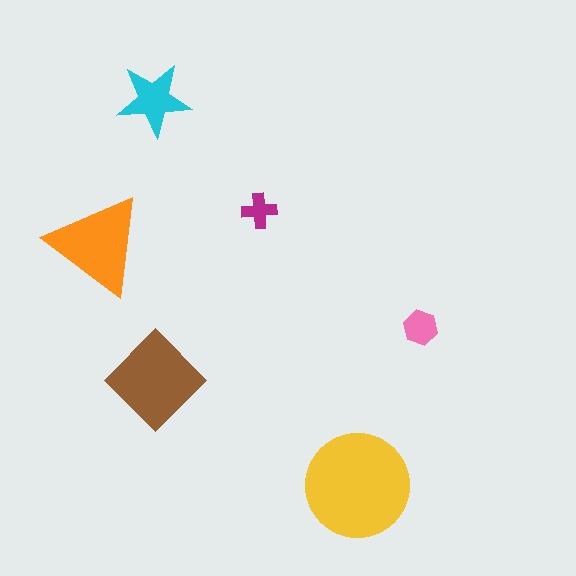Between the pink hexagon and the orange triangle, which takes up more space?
The orange triangle.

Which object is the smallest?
The magenta cross.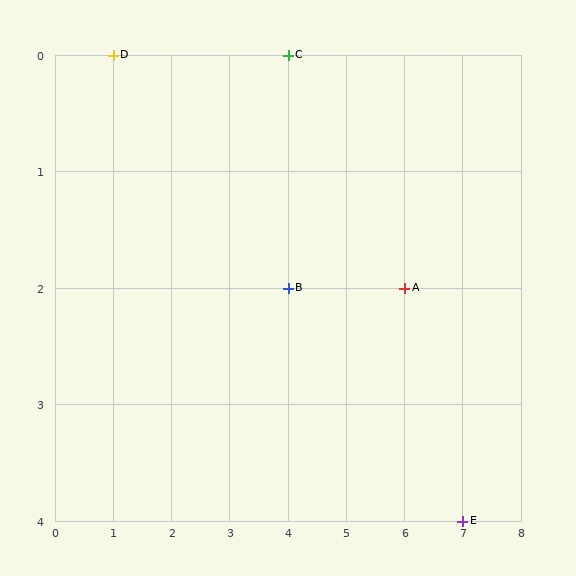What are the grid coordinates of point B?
Point B is at grid coordinates (4, 2).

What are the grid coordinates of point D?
Point D is at grid coordinates (1, 0).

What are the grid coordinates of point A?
Point A is at grid coordinates (6, 2).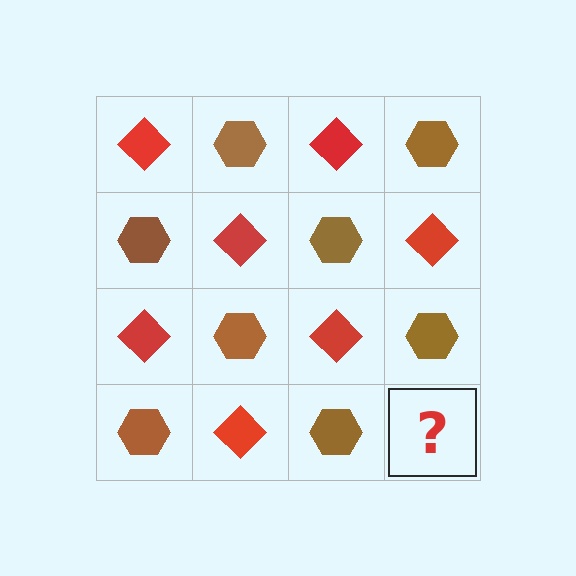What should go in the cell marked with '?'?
The missing cell should contain a red diamond.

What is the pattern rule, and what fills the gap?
The rule is that it alternates red diamond and brown hexagon in a checkerboard pattern. The gap should be filled with a red diamond.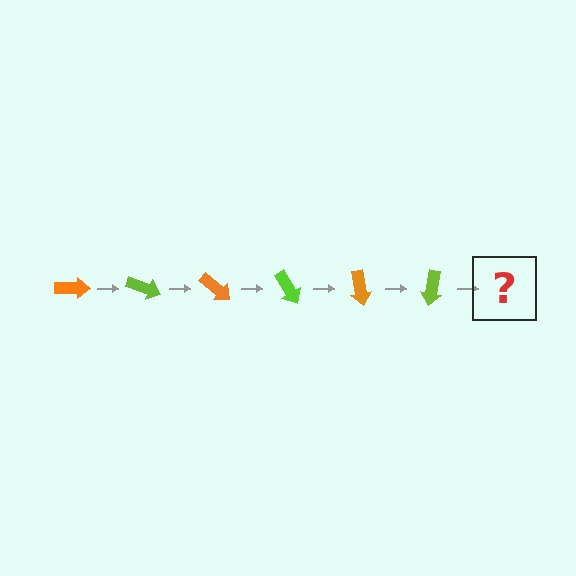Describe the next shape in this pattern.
It should be an orange arrow, rotated 120 degrees from the start.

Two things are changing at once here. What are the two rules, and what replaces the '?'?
The two rules are that it rotates 20 degrees each step and the color cycles through orange and lime. The '?' should be an orange arrow, rotated 120 degrees from the start.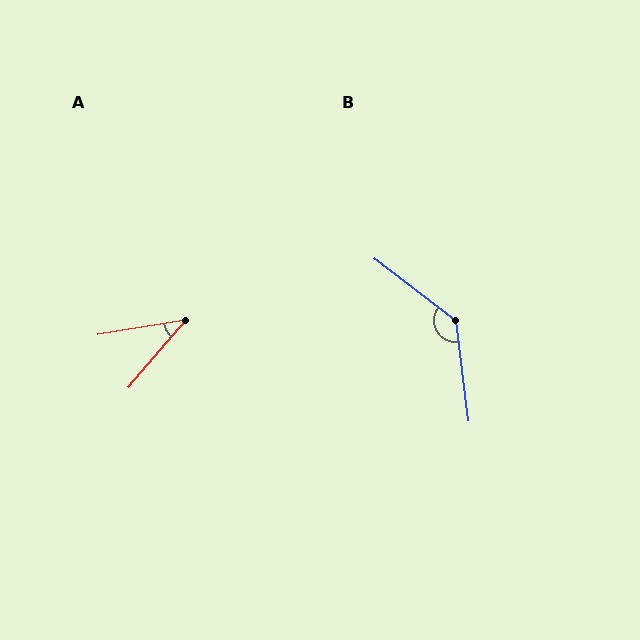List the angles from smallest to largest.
A (40°), B (135°).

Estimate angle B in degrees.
Approximately 135 degrees.